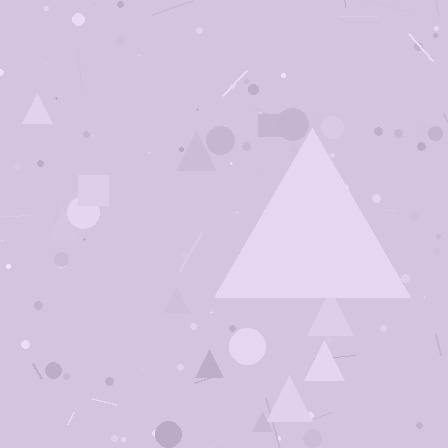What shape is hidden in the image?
A triangle is hidden in the image.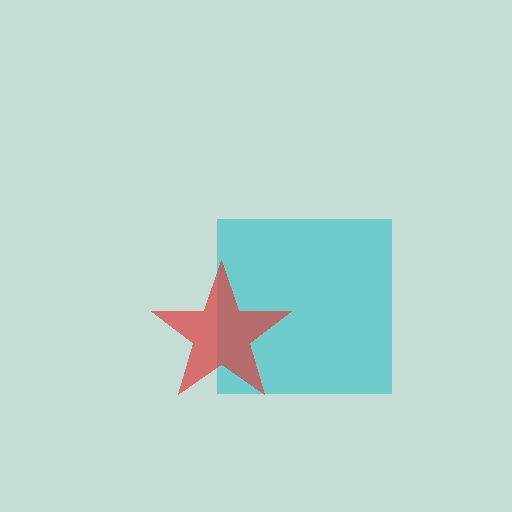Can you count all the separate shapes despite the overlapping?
Yes, there are 2 separate shapes.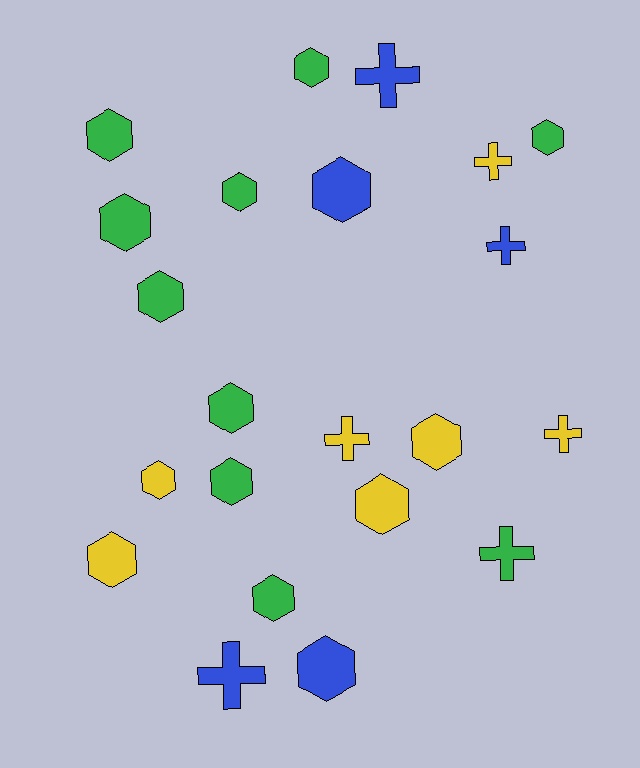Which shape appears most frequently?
Hexagon, with 15 objects.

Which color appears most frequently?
Green, with 10 objects.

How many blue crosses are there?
There are 3 blue crosses.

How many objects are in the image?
There are 22 objects.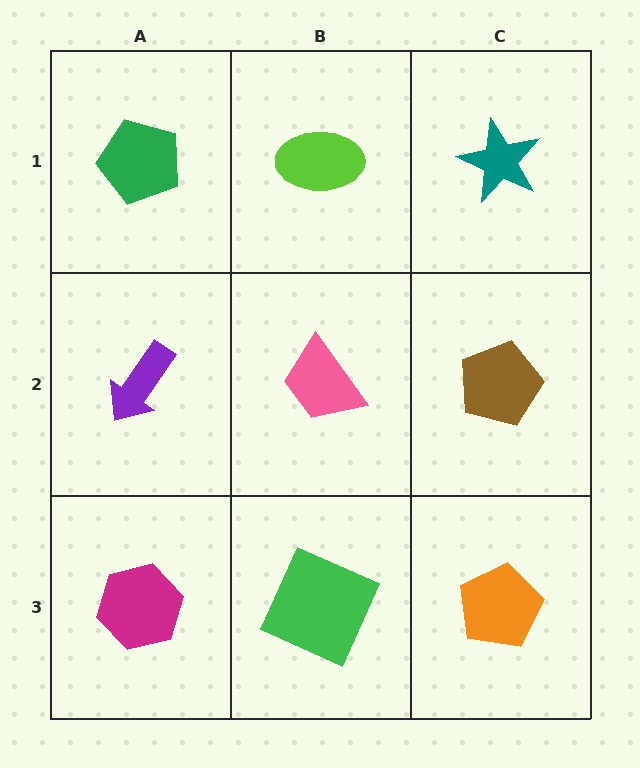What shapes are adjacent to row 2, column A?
A green pentagon (row 1, column A), a magenta hexagon (row 3, column A), a pink trapezoid (row 2, column B).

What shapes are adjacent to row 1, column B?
A pink trapezoid (row 2, column B), a green pentagon (row 1, column A), a teal star (row 1, column C).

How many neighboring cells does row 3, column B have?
3.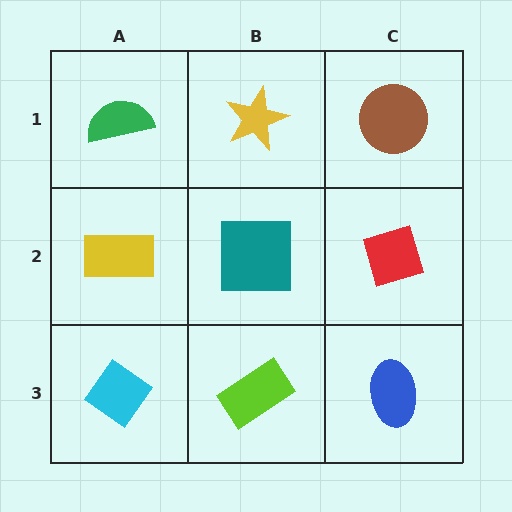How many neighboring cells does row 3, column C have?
2.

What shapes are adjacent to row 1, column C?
A red diamond (row 2, column C), a yellow star (row 1, column B).